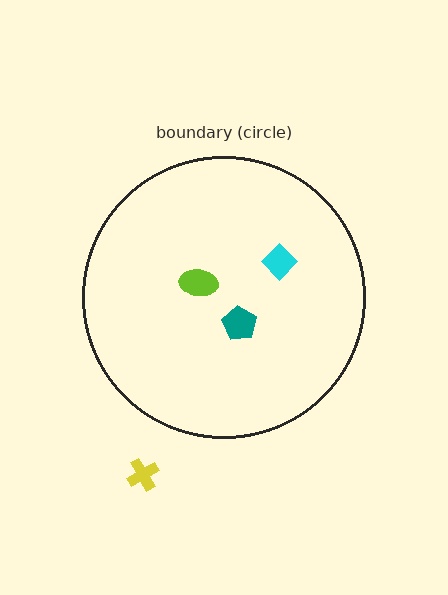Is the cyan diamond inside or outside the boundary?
Inside.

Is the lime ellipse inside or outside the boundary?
Inside.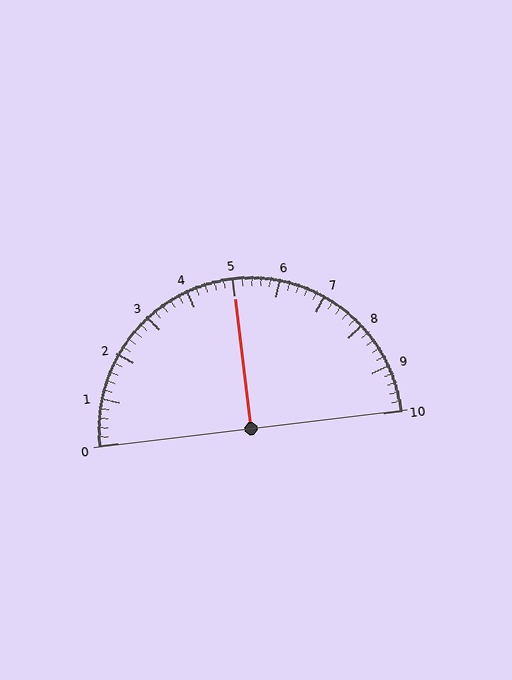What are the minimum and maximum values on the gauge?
The gauge ranges from 0 to 10.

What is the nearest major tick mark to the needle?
The nearest major tick mark is 5.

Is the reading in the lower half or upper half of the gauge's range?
The reading is in the upper half of the range (0 to 10).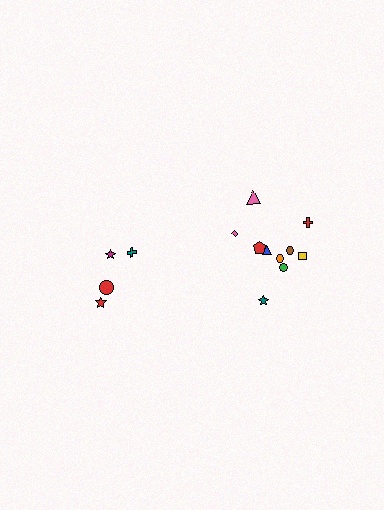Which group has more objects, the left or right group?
The right group.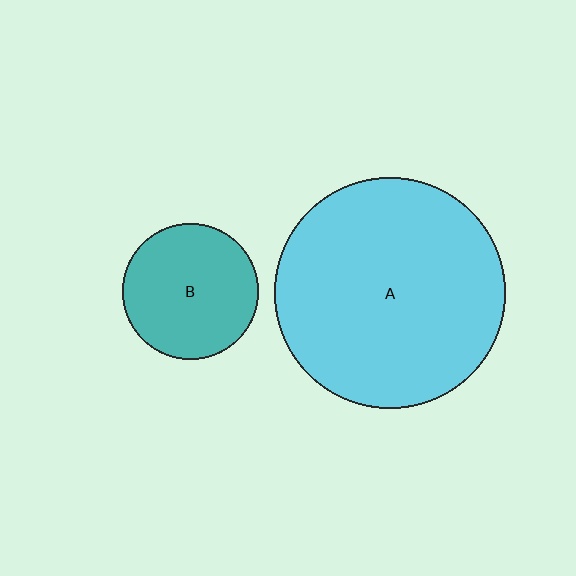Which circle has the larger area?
Circle A (cyan).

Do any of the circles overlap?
No, none of the circles overlap.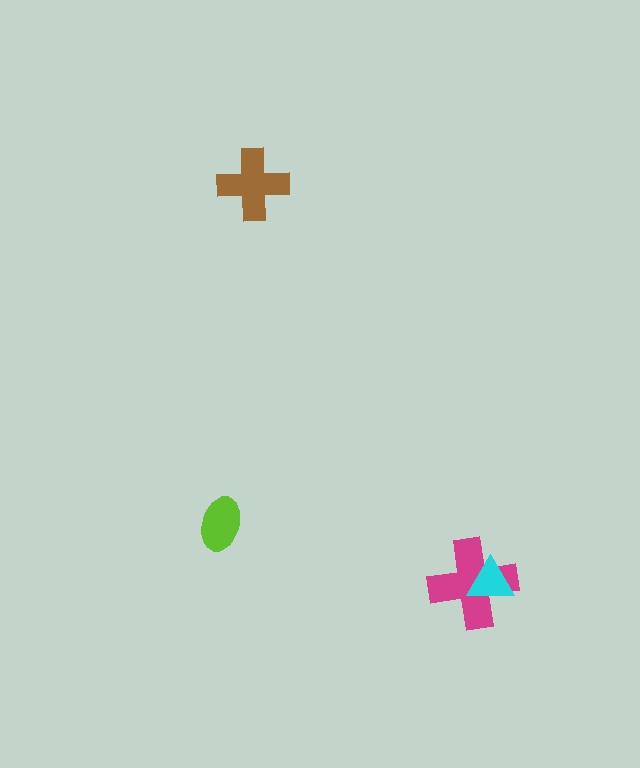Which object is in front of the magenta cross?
The cyan triangle is in front of the magenta cross.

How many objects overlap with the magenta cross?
1 object overlaps with the magenta cross.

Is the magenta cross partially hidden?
Yes, it is partially covered by another shape.